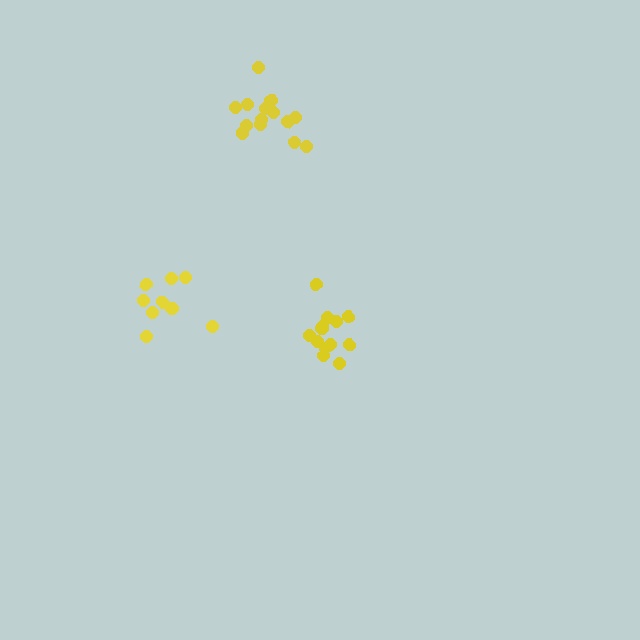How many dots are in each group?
Group 1: 14 dots, Group 2: 9 dots, Group 3: 13 dots (36 total).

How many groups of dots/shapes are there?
There are 3 groups.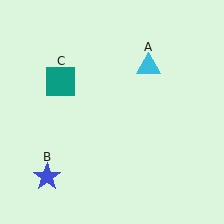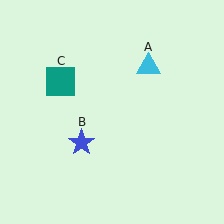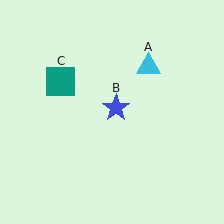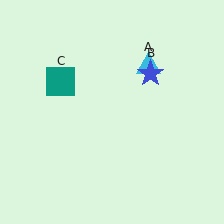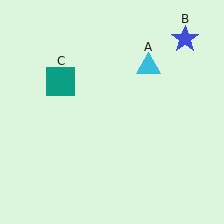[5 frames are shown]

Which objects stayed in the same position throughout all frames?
Cyan triangle (object A) and teal square (object C) remained stationary.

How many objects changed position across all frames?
1 object changed position: blue star (object B).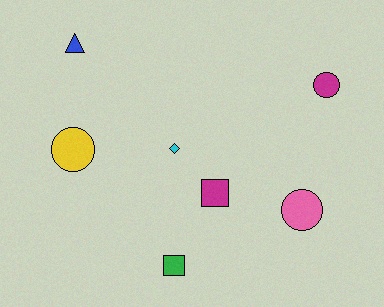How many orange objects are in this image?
There are no orange objects.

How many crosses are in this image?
There are no crosses.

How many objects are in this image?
There are 7 objects.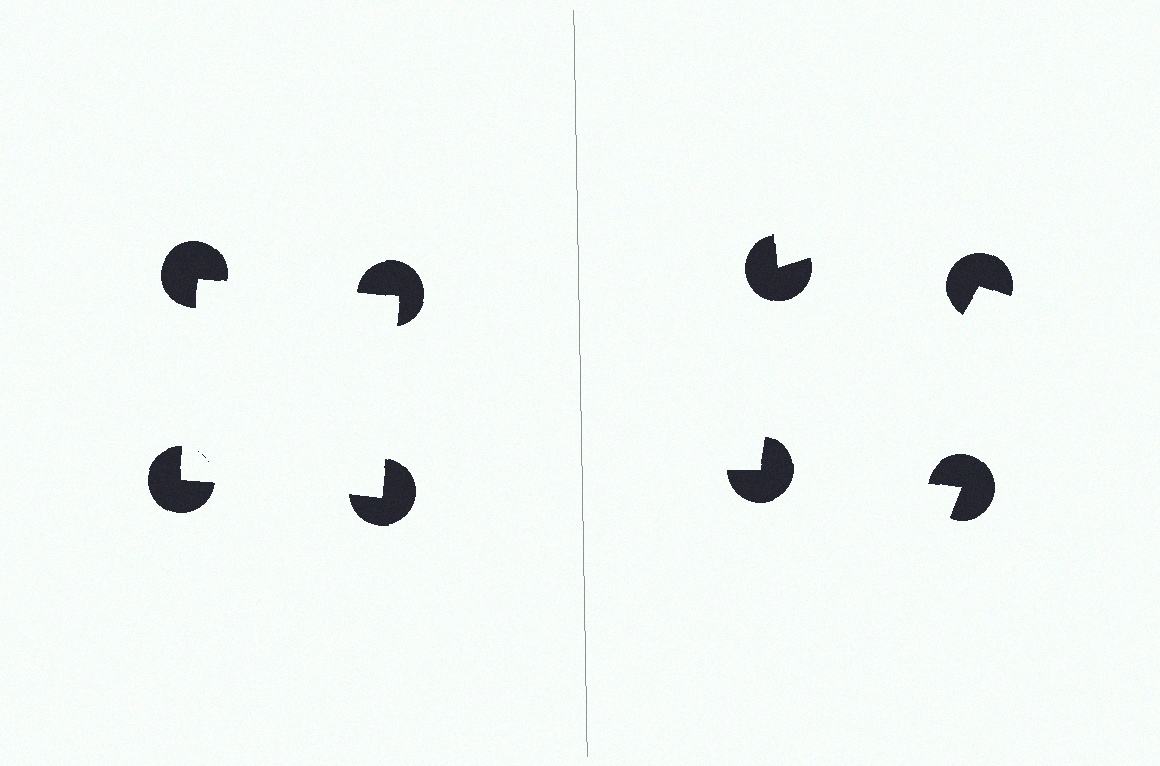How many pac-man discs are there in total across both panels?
8 — 4 on each side.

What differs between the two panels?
The pac-man discs are positioned identically on both sides; only the wedge orientations differ. On the left they align to a square; on the right they are misaligned.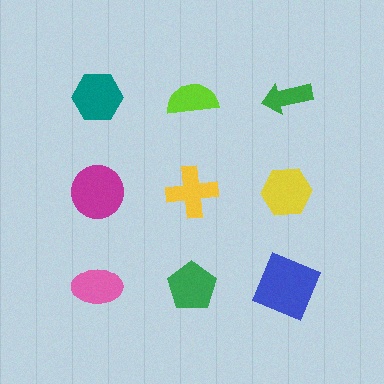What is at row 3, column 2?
A green pentagon.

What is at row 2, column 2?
A yellow cross.